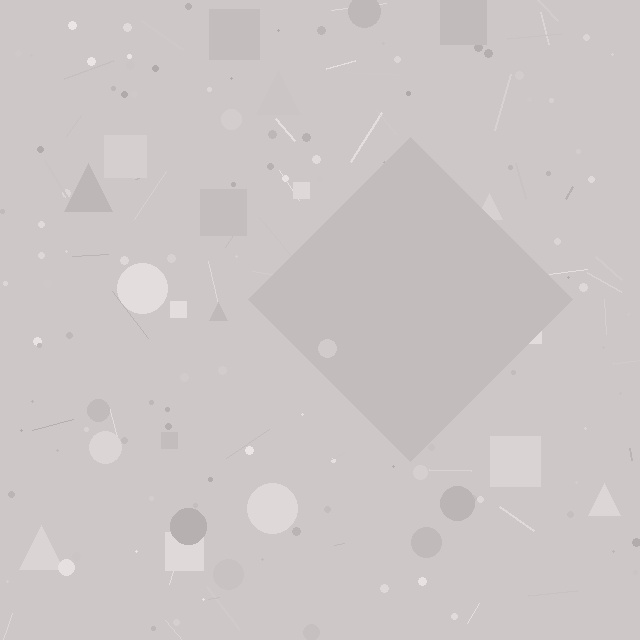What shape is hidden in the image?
A diamond is hidden in the image.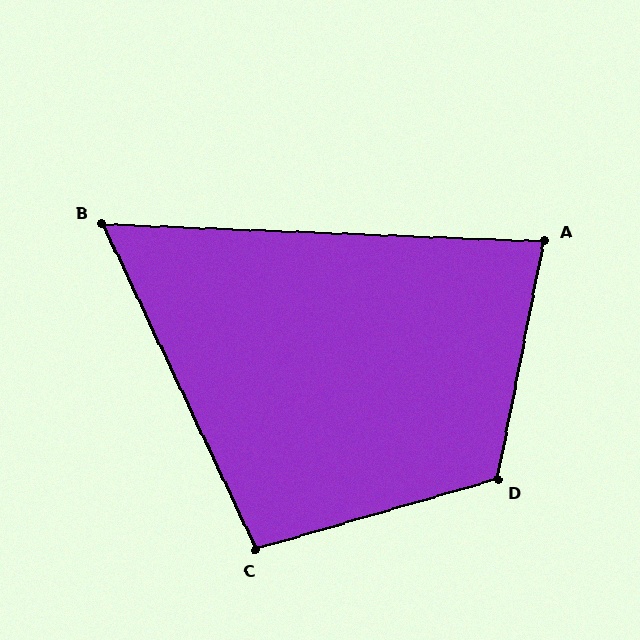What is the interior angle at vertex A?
Approximately 81 degrees (acute).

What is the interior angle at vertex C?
Approximately 99 degrees (obtuse).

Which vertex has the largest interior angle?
D, at approximately 117 degrees.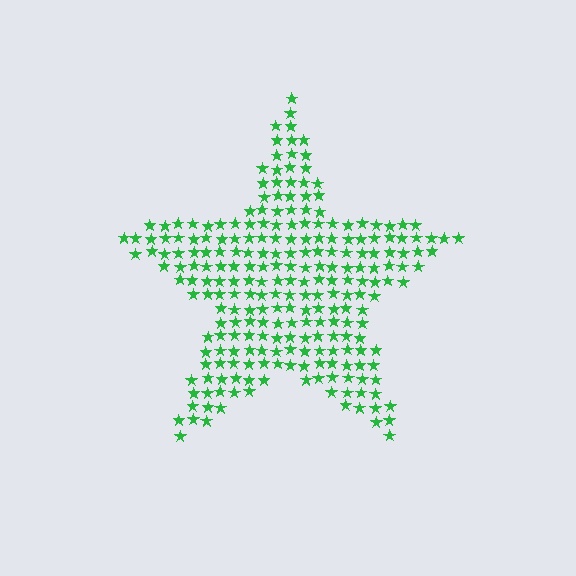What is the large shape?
The large shape is a star.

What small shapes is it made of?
It is made of small stars.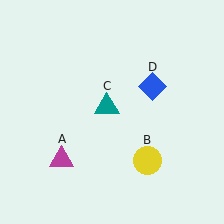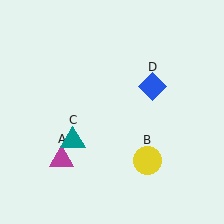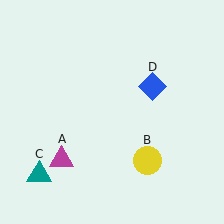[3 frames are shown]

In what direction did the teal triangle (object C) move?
The teal triangle (object C) moved down and to the left.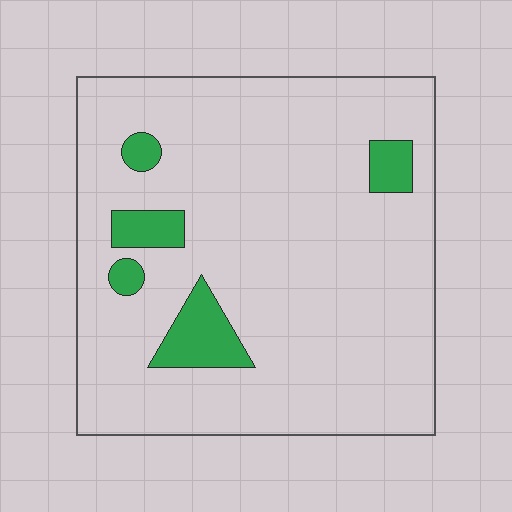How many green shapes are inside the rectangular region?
5.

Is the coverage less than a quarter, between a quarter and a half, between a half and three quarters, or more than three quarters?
Less than a quarter.